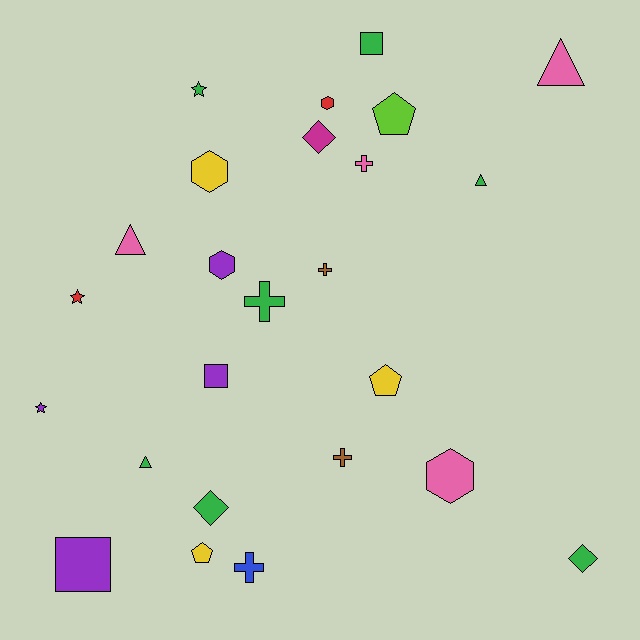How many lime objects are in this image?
There is 1 lime object.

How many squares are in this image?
There are 3 squares.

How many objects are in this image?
There are 25 objects.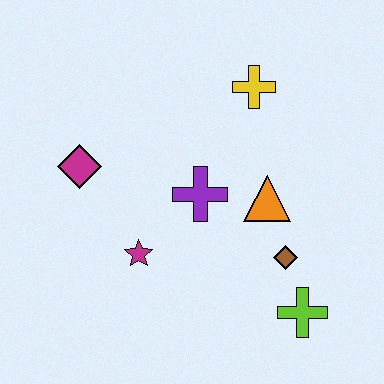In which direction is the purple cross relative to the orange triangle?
The purple cross is to the left of the orange triangle.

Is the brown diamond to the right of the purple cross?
Yes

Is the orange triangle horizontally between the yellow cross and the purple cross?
No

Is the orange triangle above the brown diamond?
Yes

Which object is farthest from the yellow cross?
The lime cross is farthest from the yellow cross.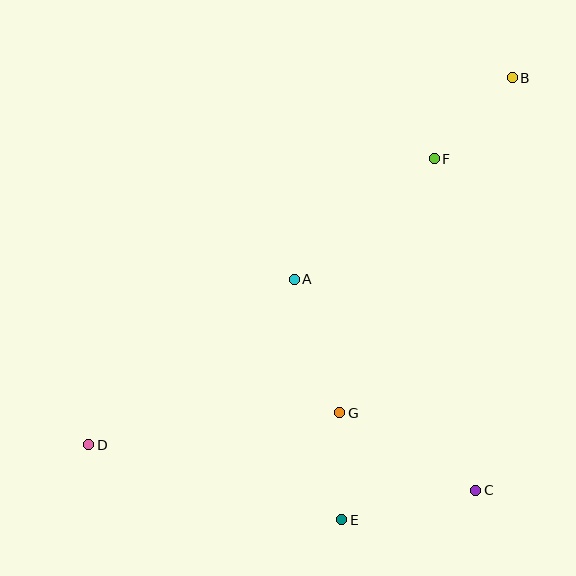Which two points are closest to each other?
Points E and G are closest to each other.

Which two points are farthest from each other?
Points B and D are farthest from each other.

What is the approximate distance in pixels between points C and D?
The distance between C and D is approximately 389 pixels.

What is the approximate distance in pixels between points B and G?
The distance between B and G is approximately 377 pixels.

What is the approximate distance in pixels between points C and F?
The distance between C and F is approximately 334 pixels.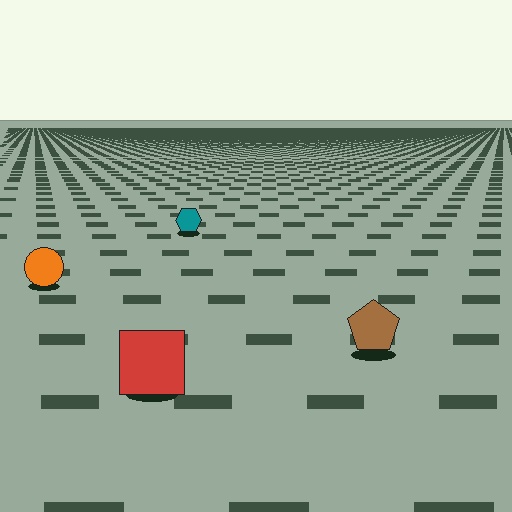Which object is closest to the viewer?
The red square is closest. The texture marks near it are larger and more spread out.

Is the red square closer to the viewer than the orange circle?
Yes. The red square is closer — you can tell from the texture gradient: the ground texture is coarser near it.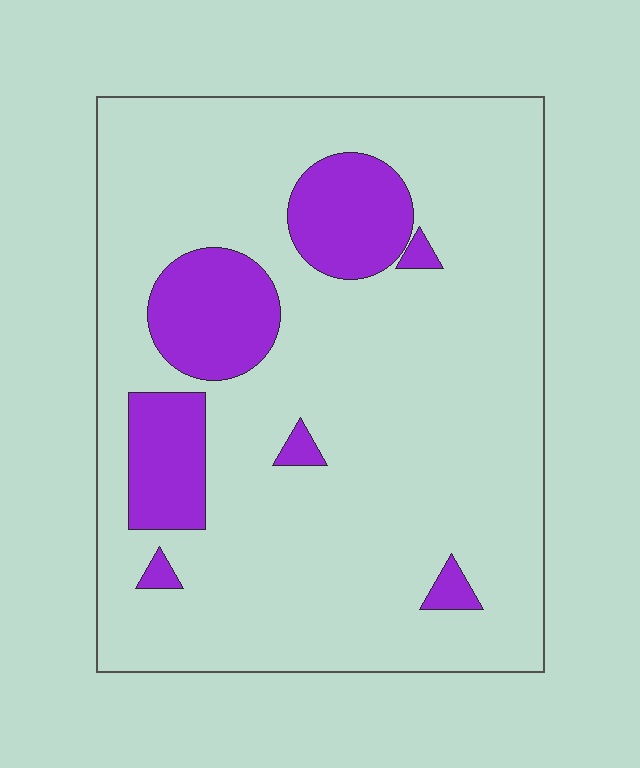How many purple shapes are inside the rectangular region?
7.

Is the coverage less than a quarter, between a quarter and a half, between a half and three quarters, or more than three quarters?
Less than a quarter.